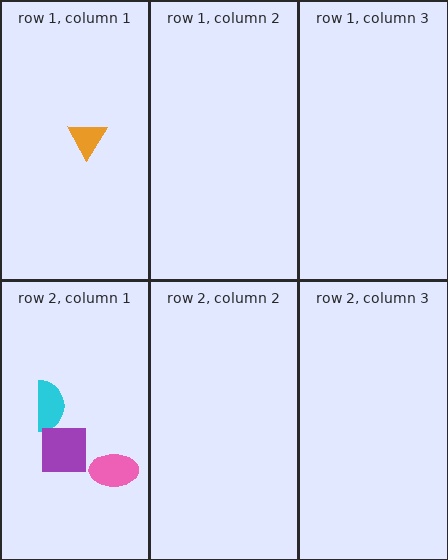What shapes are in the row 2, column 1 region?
The cyan semicircle, the pink ellipse, the purple square.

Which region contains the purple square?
The row 2, column 1 region.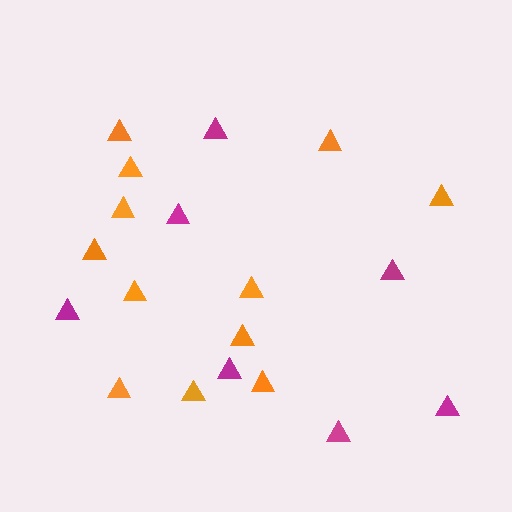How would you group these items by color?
There are 2 groups: one group of orange triangles (12) and one group of magenta triangles (7).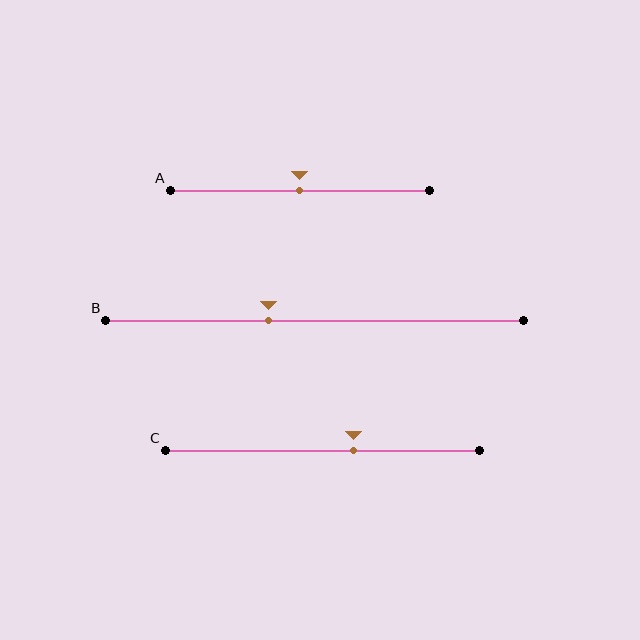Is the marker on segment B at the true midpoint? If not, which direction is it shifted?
No, the marker on segment B is shifted to the left by about 11% of the segment length.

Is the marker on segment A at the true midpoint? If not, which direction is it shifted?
Yes, the marker on segment A is at the true midpoint.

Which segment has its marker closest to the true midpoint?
Segment A has its marker closest to the true midpoint.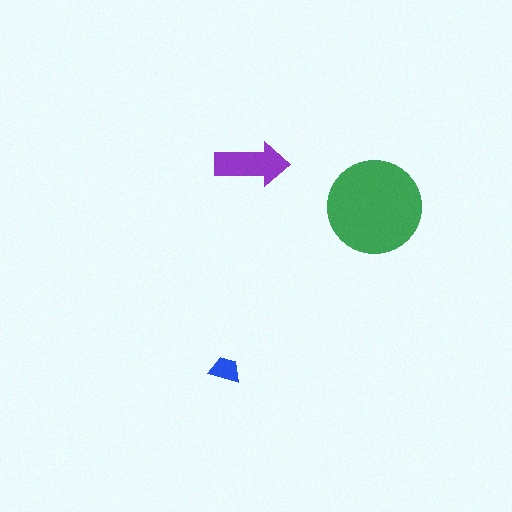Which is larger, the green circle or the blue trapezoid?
The green circle.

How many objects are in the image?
There are 3 objects in the image.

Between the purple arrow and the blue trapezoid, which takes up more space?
The purple arrow.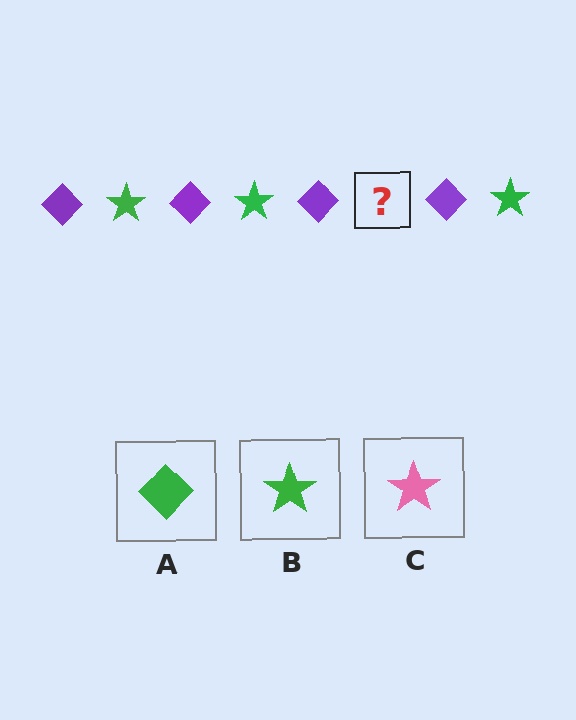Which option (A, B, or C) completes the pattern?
B.